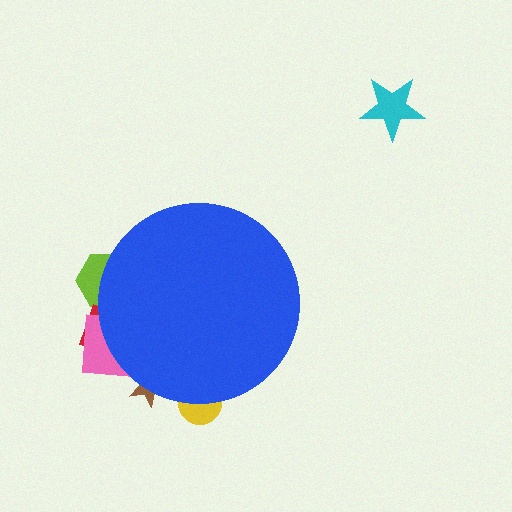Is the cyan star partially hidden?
No, the cyan star is fully visible.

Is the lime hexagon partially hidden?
Yes, the lime hexagon is partially hidden behind the blue circle.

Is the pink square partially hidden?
Yes, the pink square is partially hidden behind the blue circle.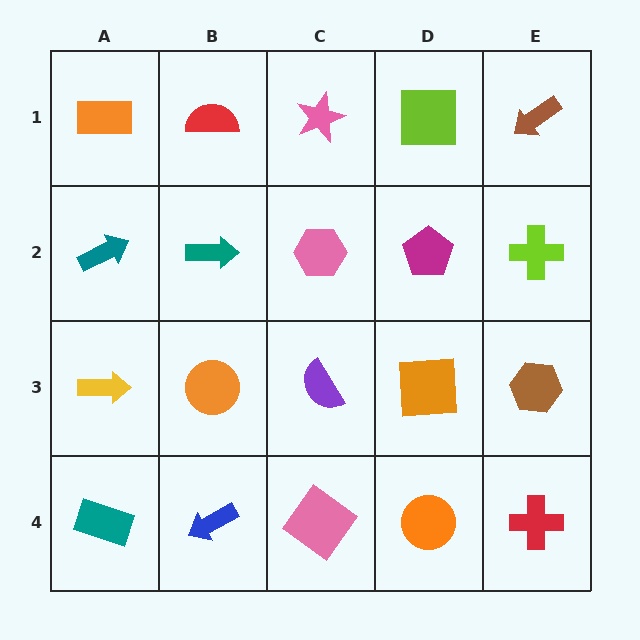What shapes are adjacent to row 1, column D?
A magenta pentagon (row 2, column D), a pink star (row 1, column C), a brown arrow (row 1, column E).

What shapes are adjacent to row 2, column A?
An orange rectangle (row 1, column A), a yellow arrow (row 3, column A), a teal arrow (row 2, column B).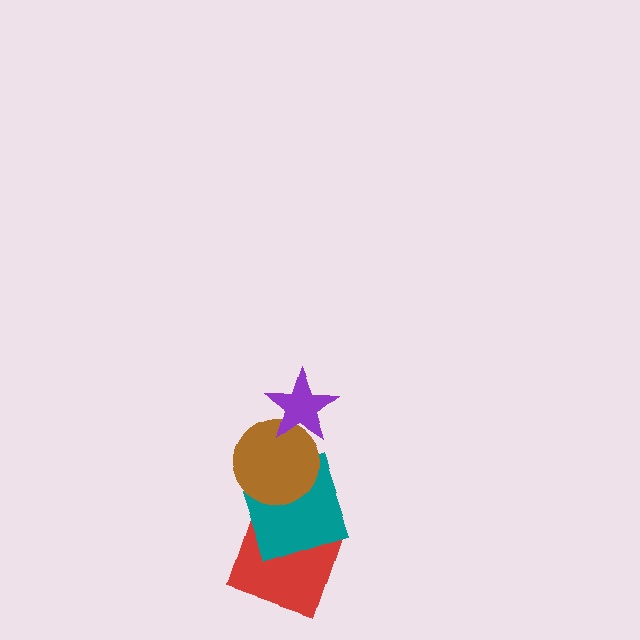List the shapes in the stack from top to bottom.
From top to bottom: the purple star, the brown circle, the teal square, the red square.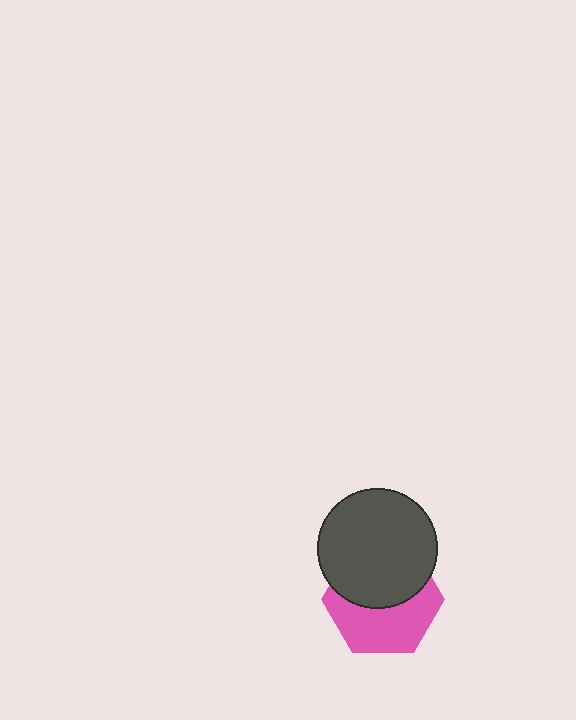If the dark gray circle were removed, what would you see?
You would see the complete pink hexagon.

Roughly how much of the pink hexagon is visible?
About half of it is visible (roughly 51%).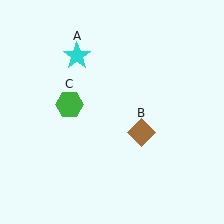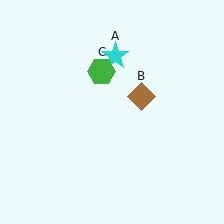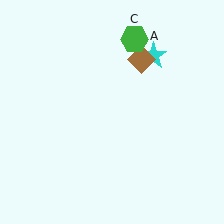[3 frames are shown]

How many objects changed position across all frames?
3 objects changed position: cyan star (object A), brown diamond (object B), green hexagon (object C).